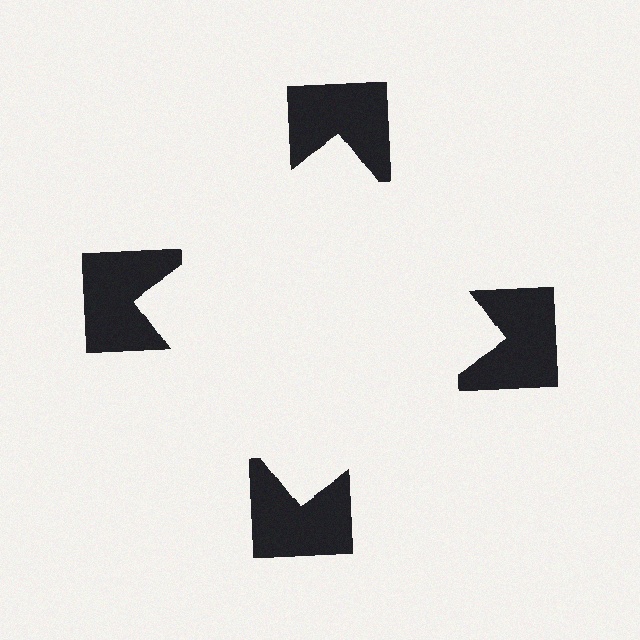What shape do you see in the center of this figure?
An illusory square — its edges are inferred from the aligned wedge cuts in the notched squares, not physically drawn.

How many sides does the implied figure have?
4 sides.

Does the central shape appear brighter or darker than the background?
It typically appears slightly brighter than the background, even though no actual brightness change is drawn.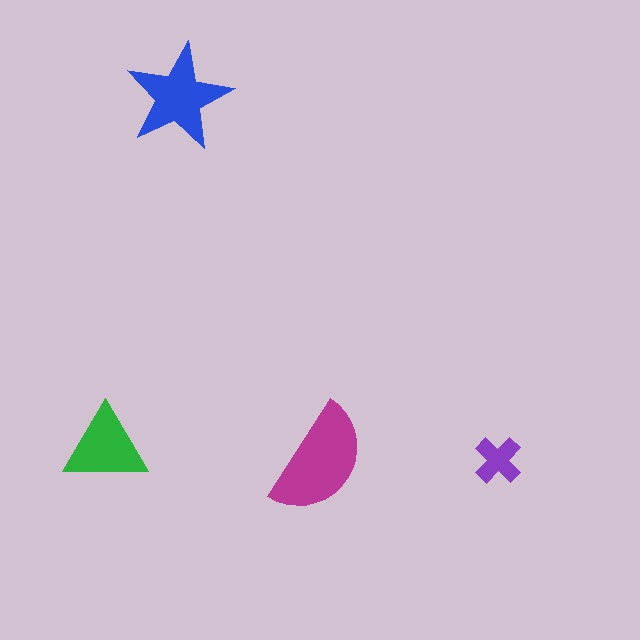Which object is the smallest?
The purple cross.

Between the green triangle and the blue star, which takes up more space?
The blue star.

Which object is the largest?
The magenta semicircle.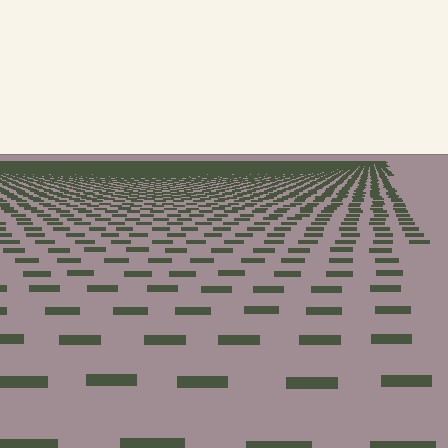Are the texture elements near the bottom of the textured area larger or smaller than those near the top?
Larger. Near the bottom, elements are closer to the viewer and appear at a bigger on-screen size.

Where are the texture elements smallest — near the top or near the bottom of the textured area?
Near the top.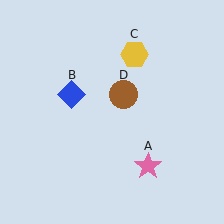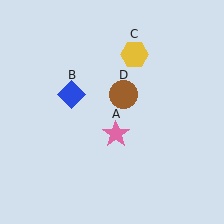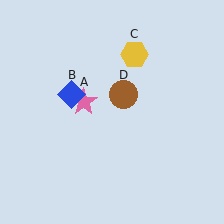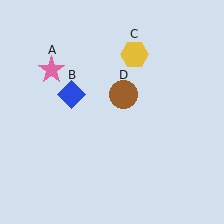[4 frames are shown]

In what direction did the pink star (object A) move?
The pink star (object A) moved up and to the left.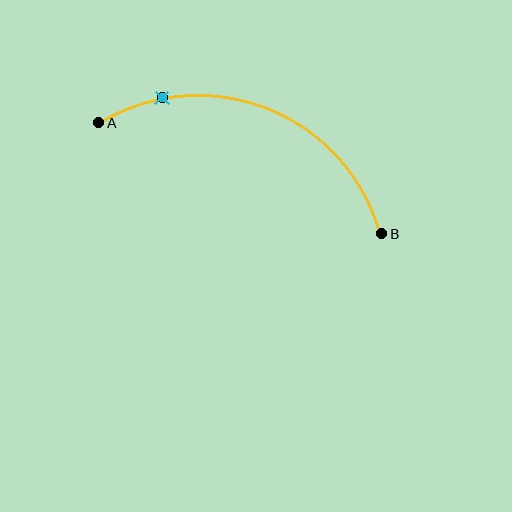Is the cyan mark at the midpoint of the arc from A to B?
No. The cyan mark lies on the arc but is closer to endpoint A. The arc midpoint would be at the point on the curve equidistant along the arc from both A and B.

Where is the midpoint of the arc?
The arc midpoint is the point on the curve farthest from the straight line joining A and B. It sits above that line.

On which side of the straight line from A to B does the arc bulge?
The arc bulges above the straight line connecting A and B.